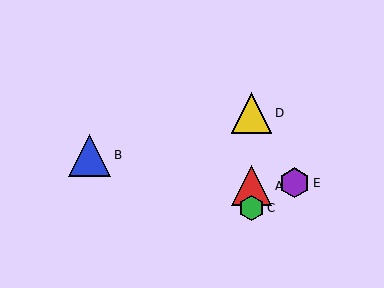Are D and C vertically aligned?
Yes, both are at x≈252.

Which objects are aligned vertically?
Objects A, C, D are aligned vertically.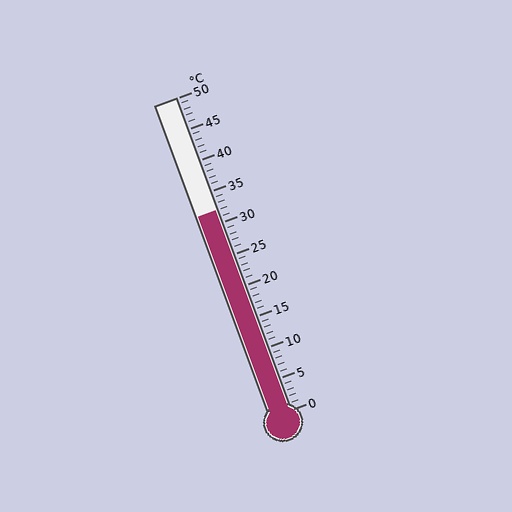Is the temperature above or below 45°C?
The temperature is below 45°C.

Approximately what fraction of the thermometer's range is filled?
The thermometer is filled to approximately 65% of its range.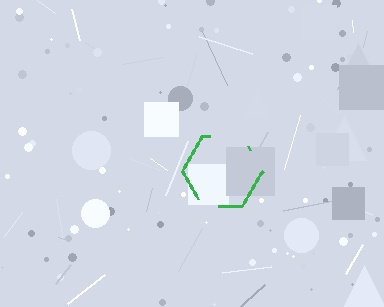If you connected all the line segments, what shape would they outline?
They would outline a hexagon.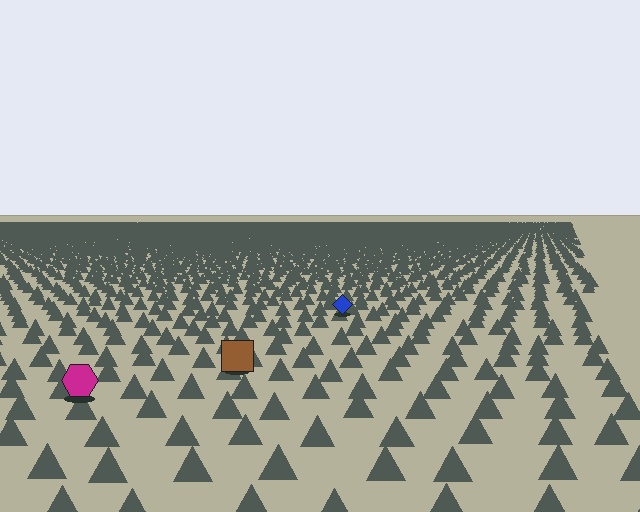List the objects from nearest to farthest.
From nearest to farthest: the magenta hexagon, the brown square, the blue diamond.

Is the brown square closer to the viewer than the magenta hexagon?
No. The magenta hexagon is closer — you can tell from the texture gradient: the ground texture is coarser near it.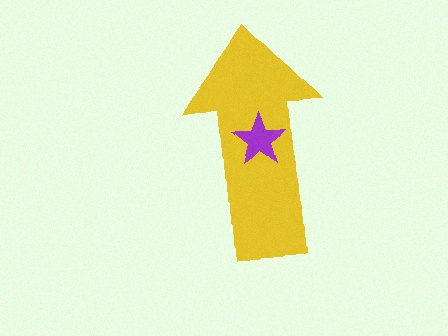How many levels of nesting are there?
2.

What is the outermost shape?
The yellow arrow.